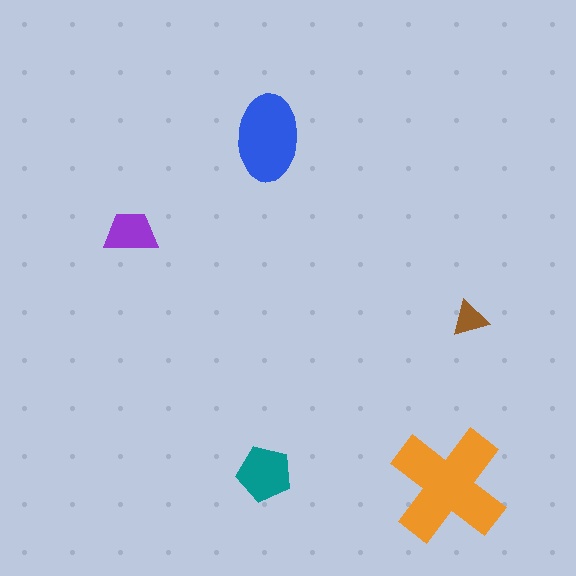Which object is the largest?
The orange cross.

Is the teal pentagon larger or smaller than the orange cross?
Smaller.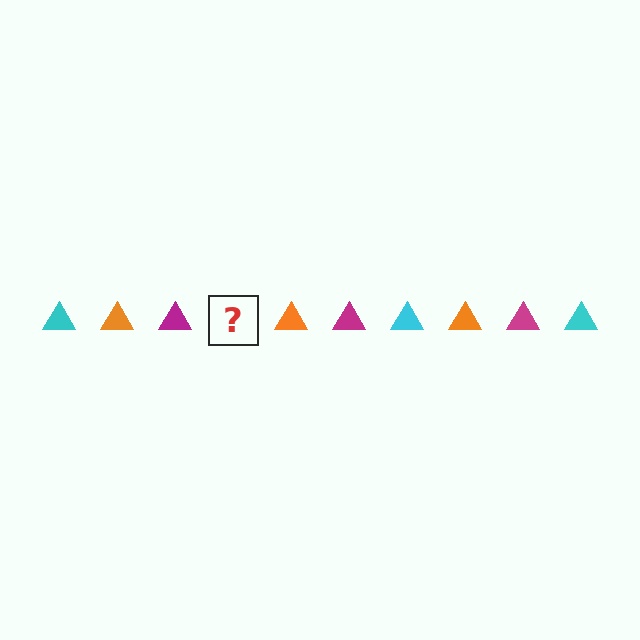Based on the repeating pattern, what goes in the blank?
The blank should be a cyan triangle.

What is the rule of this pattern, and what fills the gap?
The rule is that the pattern cycles through cyan, orange, magenta triangles. The gap should be filled with a cyan triangle.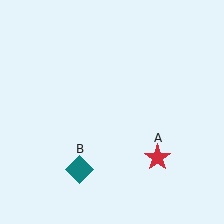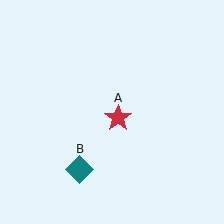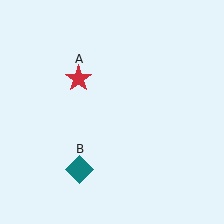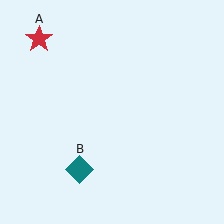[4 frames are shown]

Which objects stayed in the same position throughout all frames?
Teal diamond (object B) remained stationary.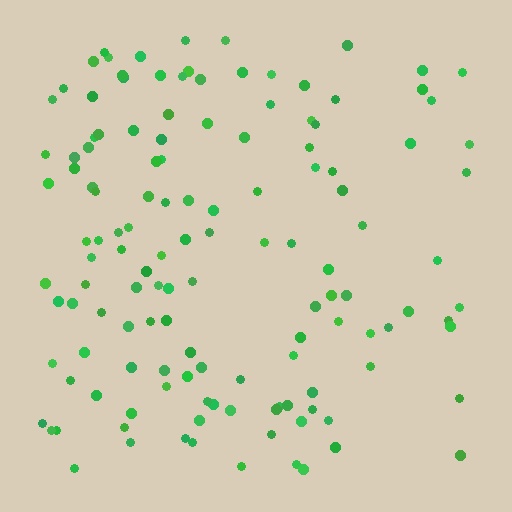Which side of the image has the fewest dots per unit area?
The right.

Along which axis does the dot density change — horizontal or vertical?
Horizontal.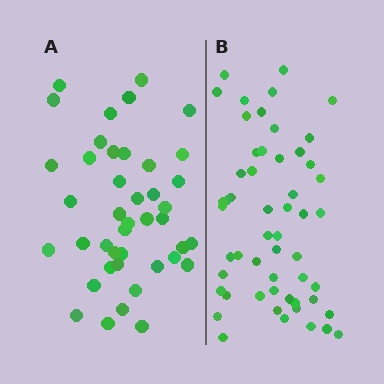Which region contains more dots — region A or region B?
Region B (the right region) has more dots.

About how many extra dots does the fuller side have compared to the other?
Region B has roughly 12 or so more dots than region A.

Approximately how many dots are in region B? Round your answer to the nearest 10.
About 50 dots. (The exact count is 54, which rounds to 50.)